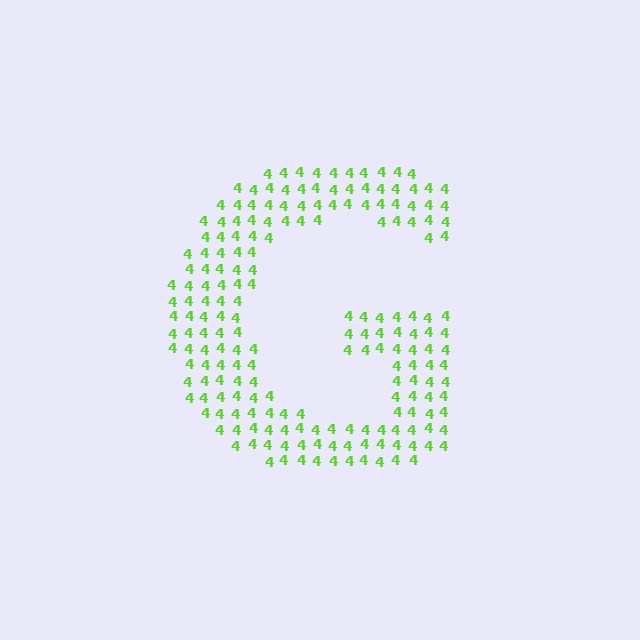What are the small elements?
The small elements are digit 4's.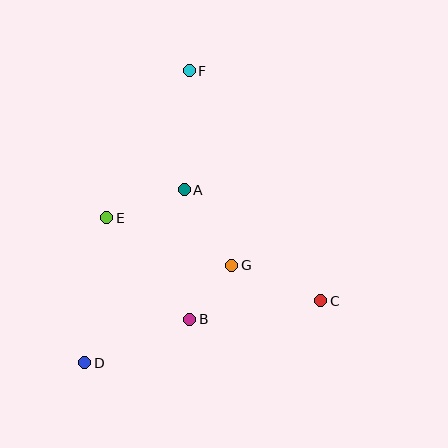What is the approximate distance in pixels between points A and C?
The distance between A and C is approximately 176 pixels.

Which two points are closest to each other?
Points B and G are closest to each other.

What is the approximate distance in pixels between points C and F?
The distance between C and F is approximately 265 pixels.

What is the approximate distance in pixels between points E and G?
The distance between E and G is approximately 134 pixels.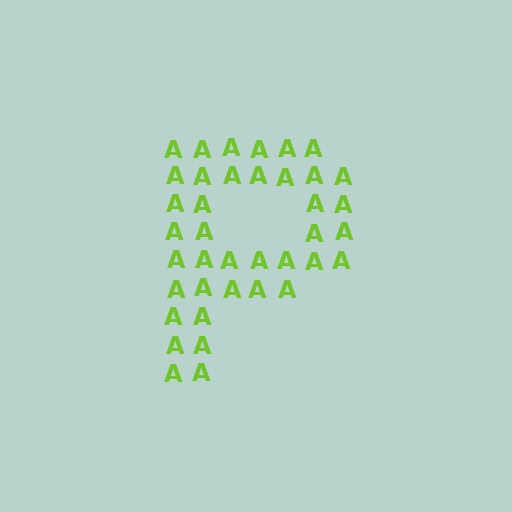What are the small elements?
The small elements are letter A's.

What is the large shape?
The large shape is the letter P.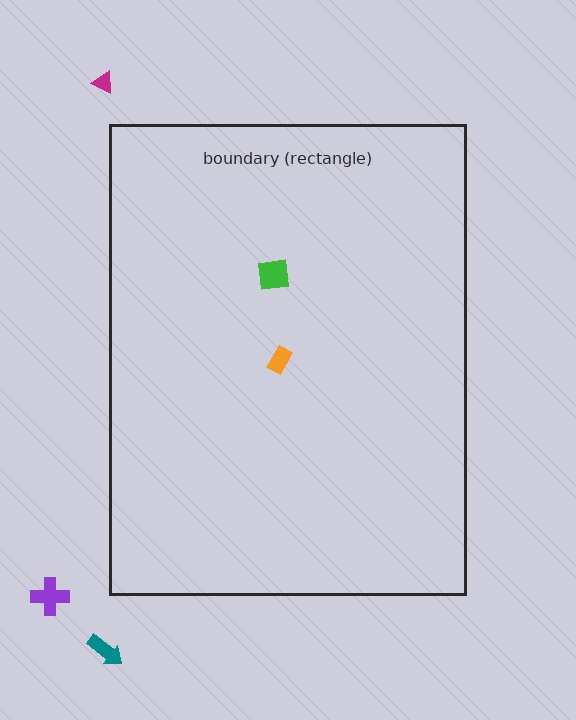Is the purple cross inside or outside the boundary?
Outside.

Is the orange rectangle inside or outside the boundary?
Inside.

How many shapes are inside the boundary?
2 inside, 3 outside.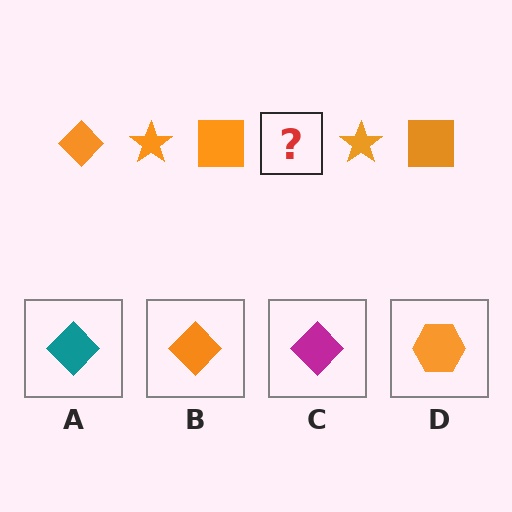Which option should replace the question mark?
Option B.